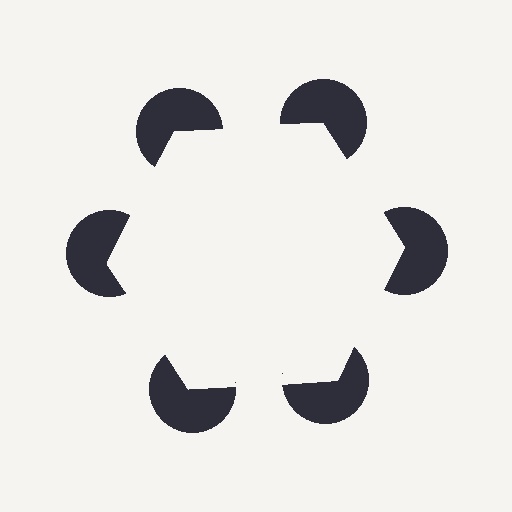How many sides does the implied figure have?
6 sides.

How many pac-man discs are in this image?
There are 6 — one at each vertex of the illusory hexagon.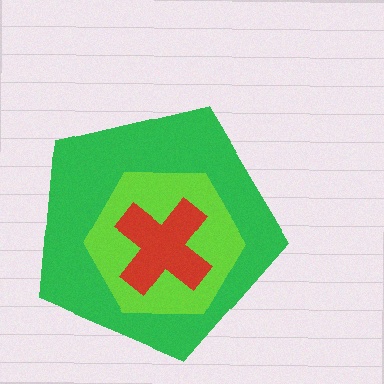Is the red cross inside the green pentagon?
Yes.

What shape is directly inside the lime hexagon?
The red cross.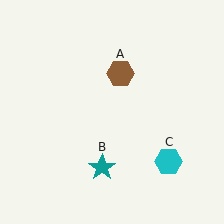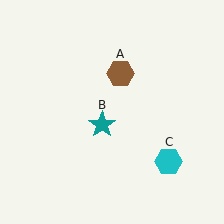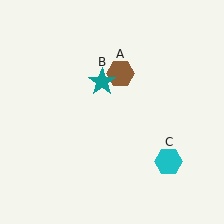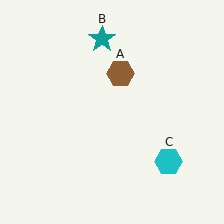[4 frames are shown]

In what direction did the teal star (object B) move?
The teal star (object B) moved up.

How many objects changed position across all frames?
1 object changed position: teal star (object B).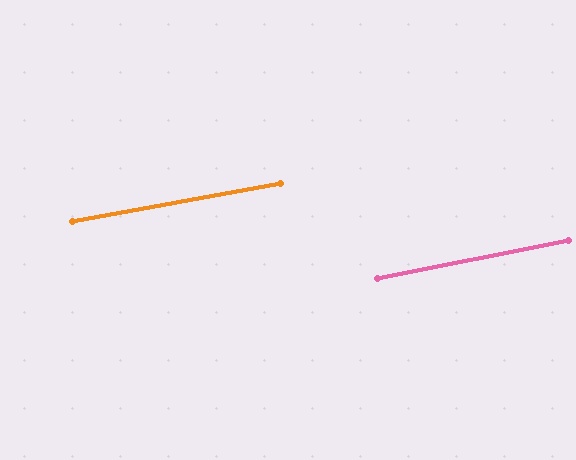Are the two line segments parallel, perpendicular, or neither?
Parallel — their directions differ by only 0.7°.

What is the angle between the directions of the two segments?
Approximately 1 degree.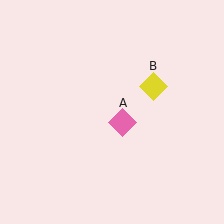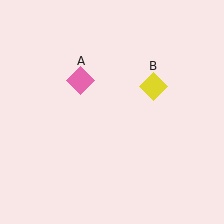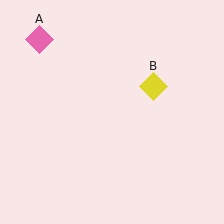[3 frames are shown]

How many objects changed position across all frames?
1 object changed position: pink diamond (object A).